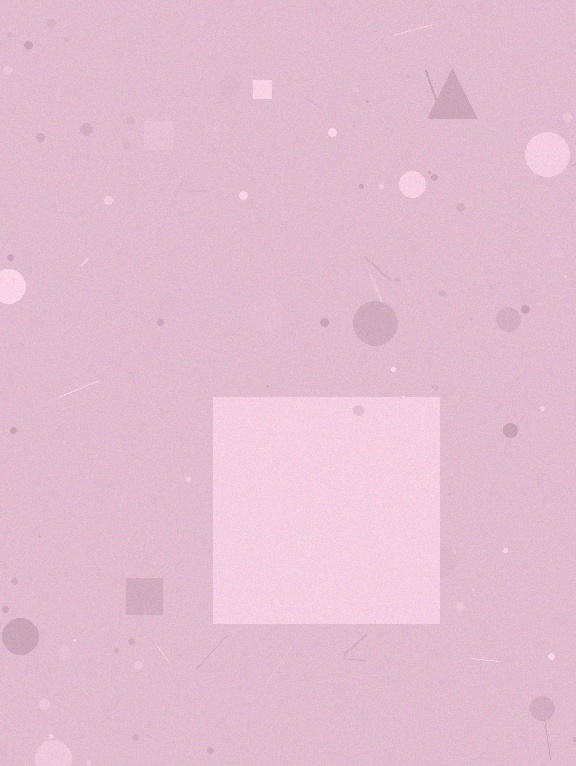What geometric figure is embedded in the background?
A square is embedded in the background.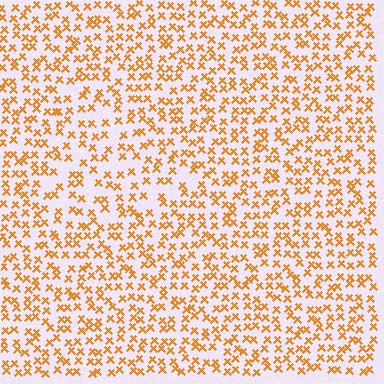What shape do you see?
I see a triangle.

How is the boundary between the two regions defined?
The boundary is defined by a change in element density (approximately 1.5x ratio). All elements are the same color, size, and shape.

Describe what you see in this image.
The image contains small orange elements arranged at two different densities. A triangle-shaped region is visible where the elements are less densely packed than the surrounding area.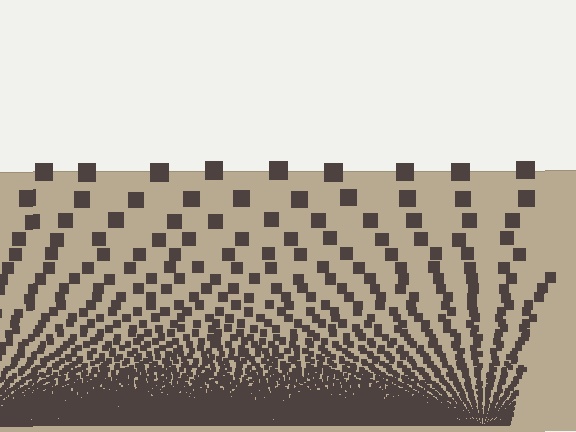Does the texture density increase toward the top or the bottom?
Density increases toward the bottom.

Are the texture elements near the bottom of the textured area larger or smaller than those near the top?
Smaller. The gradient is inverted — elements near the bottom are smaller and denser.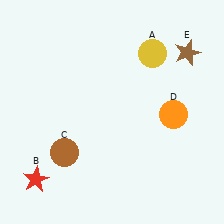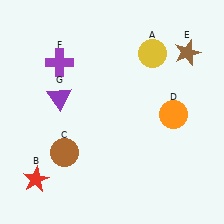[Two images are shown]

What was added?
A purple cross (F), a purple triangle (G) were added in Image 2.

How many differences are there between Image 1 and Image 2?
There are 2 differences between the two images.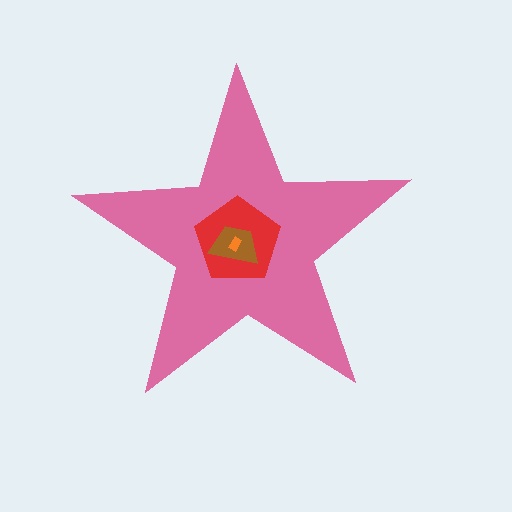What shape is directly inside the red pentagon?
The brown trapezoid.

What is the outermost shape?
The pink star.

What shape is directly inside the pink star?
The red pentagon.